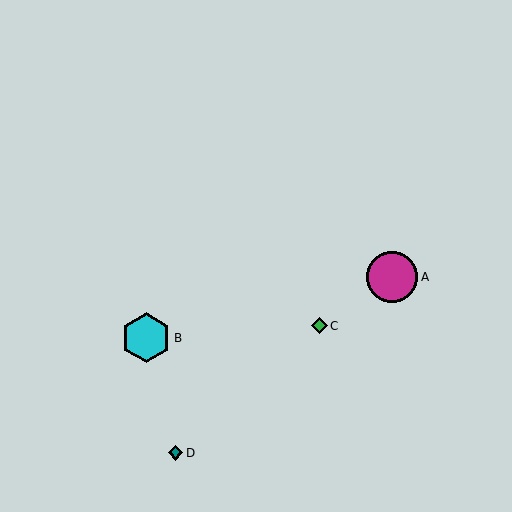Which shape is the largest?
The magenta circle (labeled A) is the largest.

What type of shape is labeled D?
Shape D is a teal diamond.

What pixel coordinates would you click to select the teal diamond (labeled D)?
Click at (176, 453) to select the teal diamond D.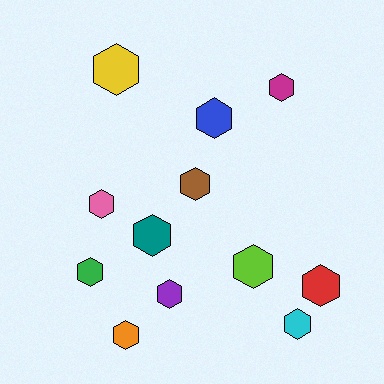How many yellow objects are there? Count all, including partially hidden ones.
There is 1 yellow object.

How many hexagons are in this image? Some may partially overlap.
There are 12 hexagons.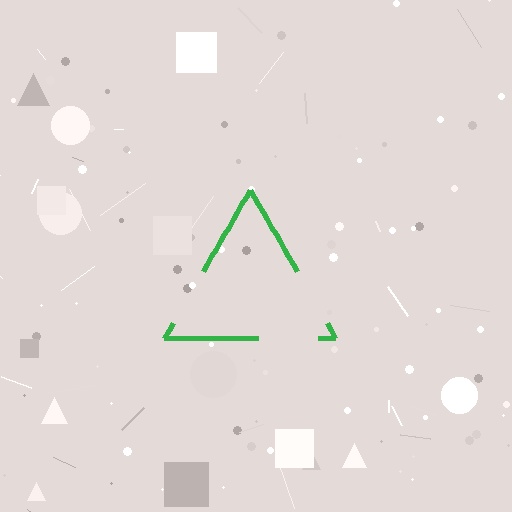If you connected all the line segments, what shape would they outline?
They would outline a triangle.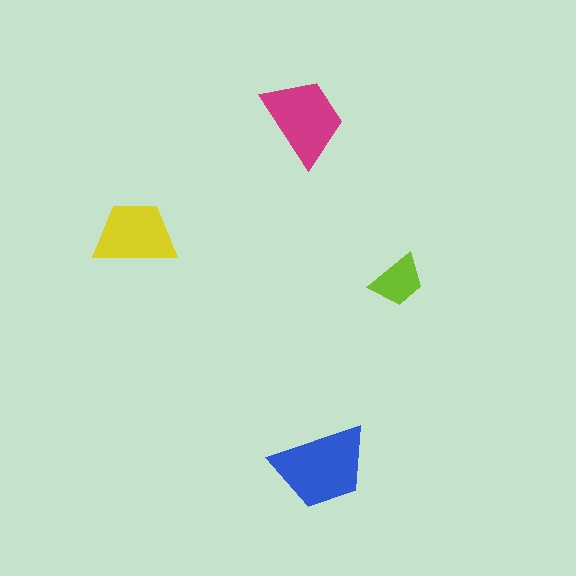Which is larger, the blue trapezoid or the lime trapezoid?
The blue one.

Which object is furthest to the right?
The lime trapezoid is rightmost.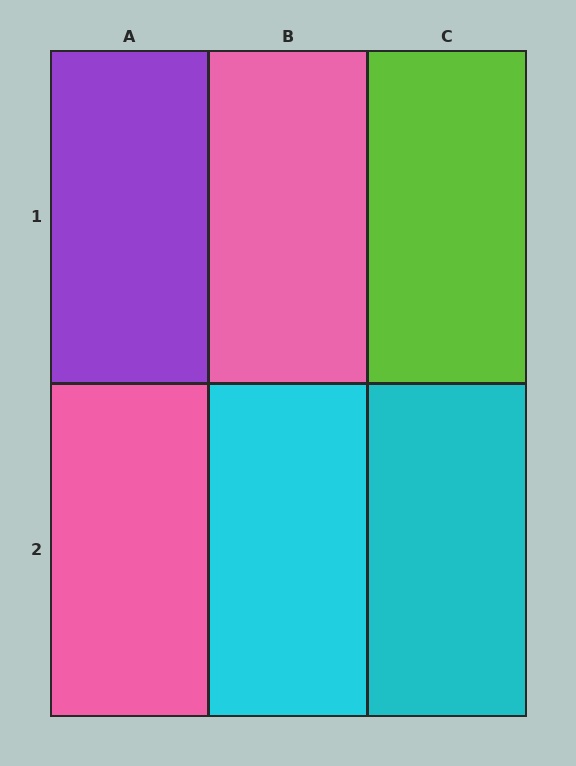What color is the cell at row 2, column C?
Cyan.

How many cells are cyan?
2 cells are cyan.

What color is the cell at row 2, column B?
Cyan.